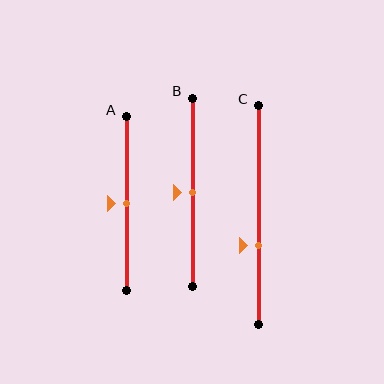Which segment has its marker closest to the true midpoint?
Segment A has its marker closest to the true midpoint.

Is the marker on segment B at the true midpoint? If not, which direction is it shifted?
Yes, the marker on segment B is at the true midpoint.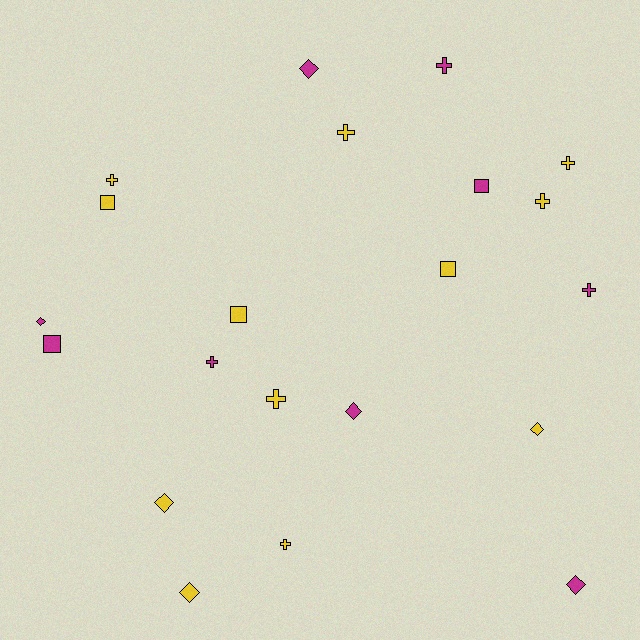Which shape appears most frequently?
Cross, with 9 objects.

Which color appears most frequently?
Yellow, with 12 objects.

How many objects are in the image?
There are 21 objects.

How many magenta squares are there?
There are 2 magenta squares.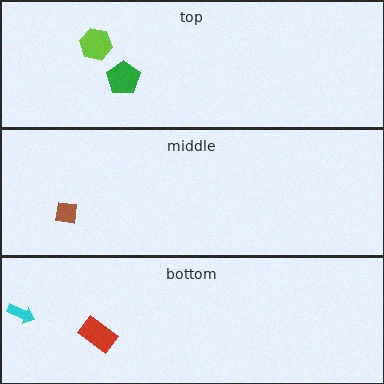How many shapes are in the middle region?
1.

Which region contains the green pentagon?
The top region.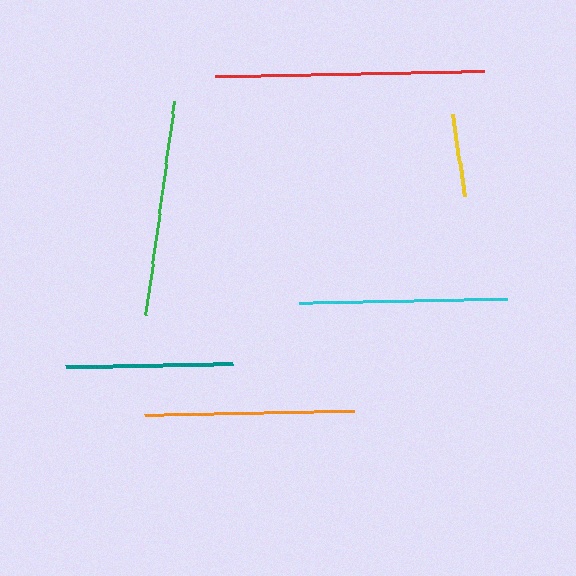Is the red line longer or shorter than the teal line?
The red line is longer than the teal line.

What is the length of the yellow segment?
The yellow segment is approximately 83 pixels long.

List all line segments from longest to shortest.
From longest to shortest: red, green, orange, cyan, teal, yellow.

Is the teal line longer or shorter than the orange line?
The orange line is longer than the teal line.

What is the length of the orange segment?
The orange segment is approximately 210 pixels long.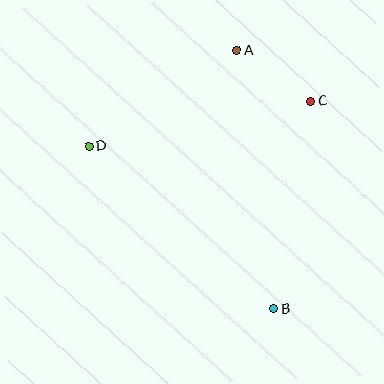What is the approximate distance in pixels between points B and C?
The distance between B and C is approximately 211 pixels.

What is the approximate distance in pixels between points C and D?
The distance between C and D is approximately 226 pixels.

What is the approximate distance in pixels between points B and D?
The distance between B and D is approximately 246 pixels.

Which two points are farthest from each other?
Points A and B are farthest from each other.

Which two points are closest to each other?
Points A and C are closest to each other.